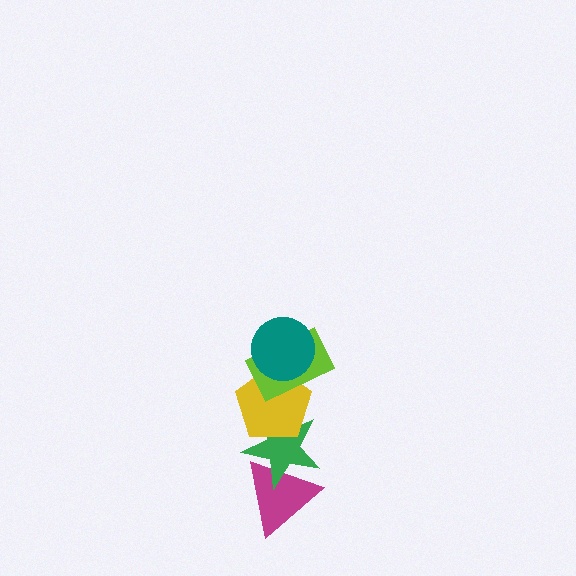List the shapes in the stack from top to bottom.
From top to bottom: the teal circle, the lime rectangle, the yellow pentagon, the green star, the magenta triangle.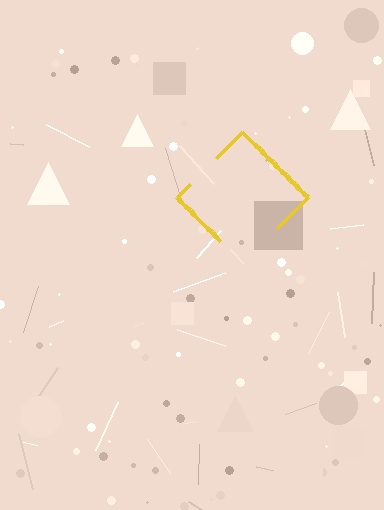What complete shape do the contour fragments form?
The contour fragments form a diamond.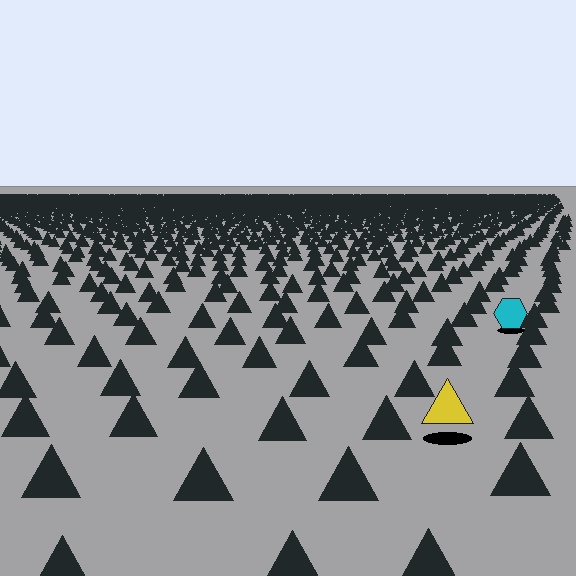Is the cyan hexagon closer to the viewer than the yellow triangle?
No. The yellow triangle is closer — you can tell from the texture gradient: the ground texture is coarser near it.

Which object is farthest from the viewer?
The cyan hexagon is farthest from the viewer. It appears smaller and the ground texture around it is denser.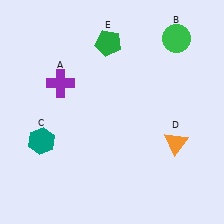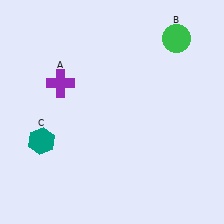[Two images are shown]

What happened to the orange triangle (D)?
The orange triangle (D) was removed in Image 2. It was in the bottom-right area of Image 1.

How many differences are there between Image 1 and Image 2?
There are 2 differences between the two images.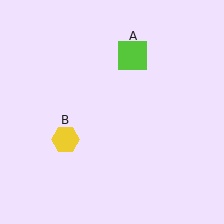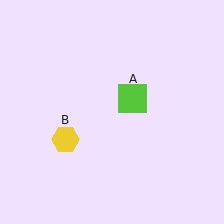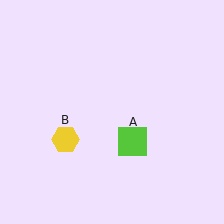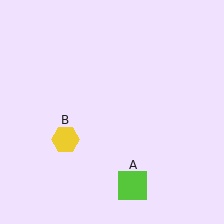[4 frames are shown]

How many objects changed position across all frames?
1 object changed position: lime square (object A).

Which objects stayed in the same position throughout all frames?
Yellow hexagon (object B) remained stationary.